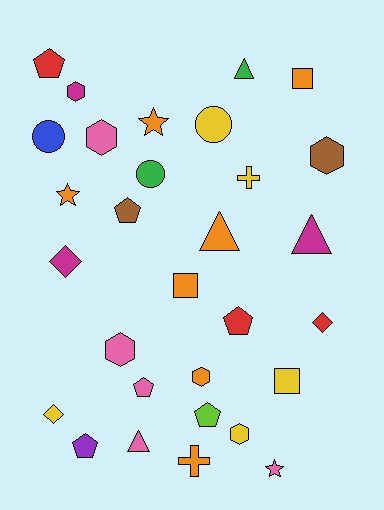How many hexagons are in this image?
There are 6 hexagons.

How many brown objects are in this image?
There are 2 brown objects.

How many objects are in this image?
There are 30 objects.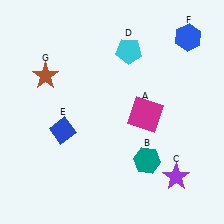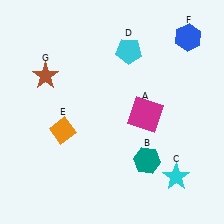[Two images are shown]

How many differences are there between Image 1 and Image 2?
There are 2 differences between the two images.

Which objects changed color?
C changed from purple to cyan. E changed from blue to orange.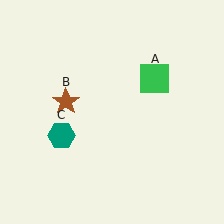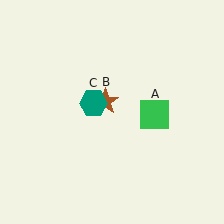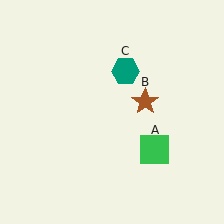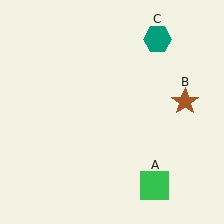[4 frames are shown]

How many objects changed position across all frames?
3 objects changed position: green square (object A), brown star (object B), teal hexagon (object C).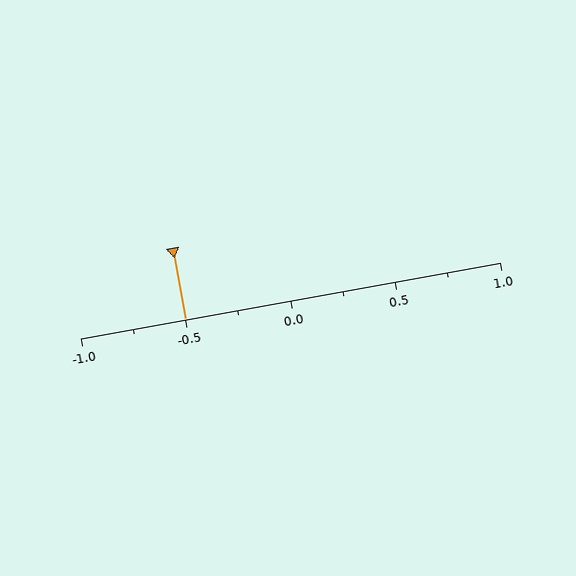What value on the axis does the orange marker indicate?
The marker indicates approximately -0.5.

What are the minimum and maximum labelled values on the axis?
The axis runs from -1.0 to 1.0.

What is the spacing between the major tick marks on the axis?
The major ticks are spaced 0.5 apart.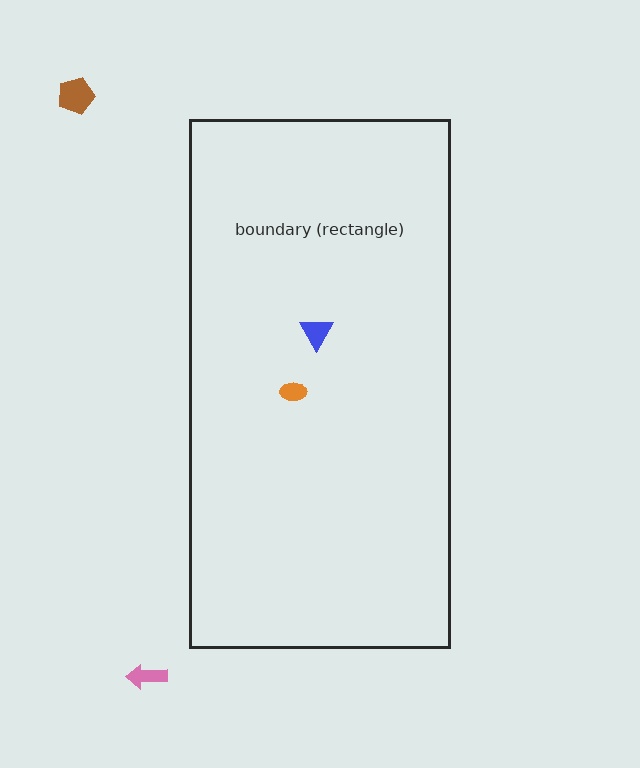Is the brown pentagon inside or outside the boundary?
Outside.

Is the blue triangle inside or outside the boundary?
Inside.